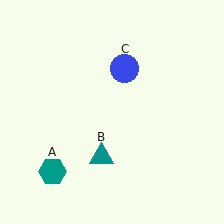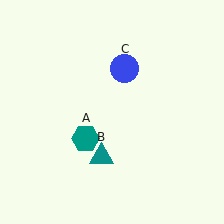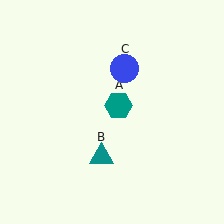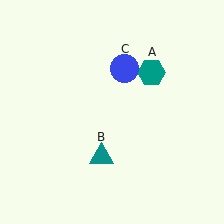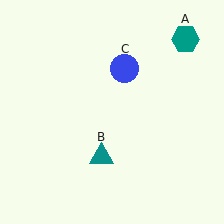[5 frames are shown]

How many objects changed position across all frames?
1 object changed position: teal hexagon (object A).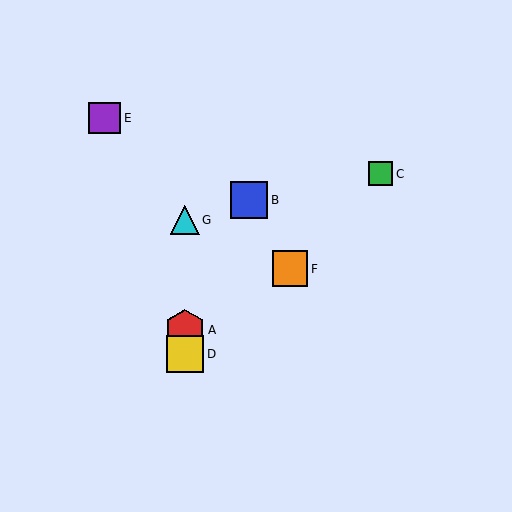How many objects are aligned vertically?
3 objects (A, D, G) are aligned vertically.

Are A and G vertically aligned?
Yes, both are at x≈185.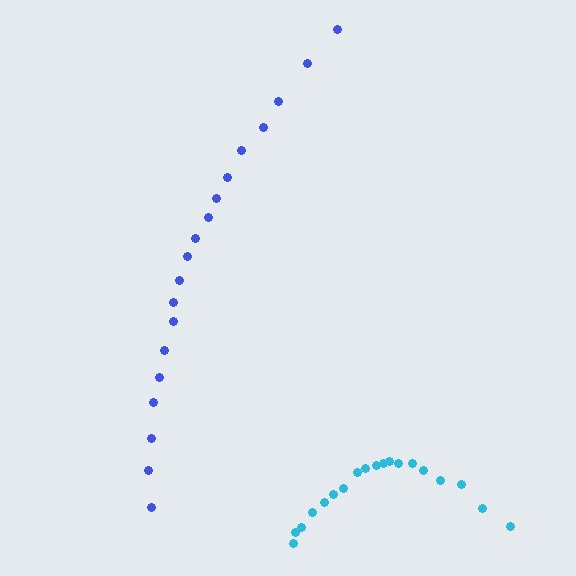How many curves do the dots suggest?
There are 2 distinct paths.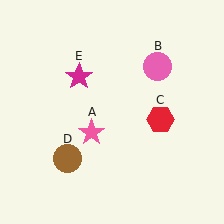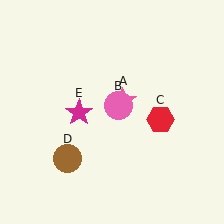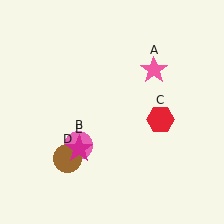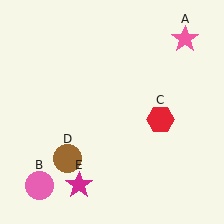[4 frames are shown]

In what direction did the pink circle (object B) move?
The pink circle (object B) moved down and to the left.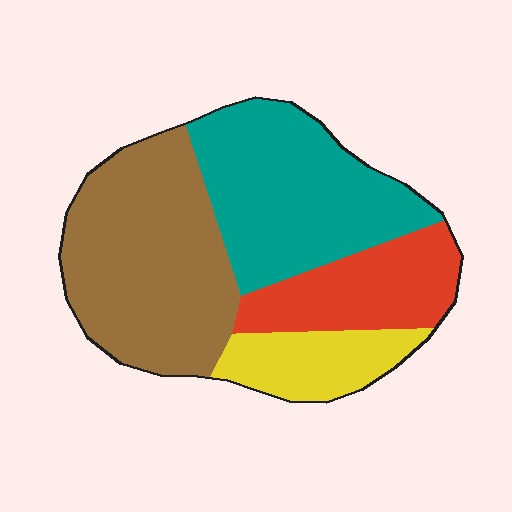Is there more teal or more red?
Teal.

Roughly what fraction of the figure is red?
Red takes up less than a quarter of the figure.